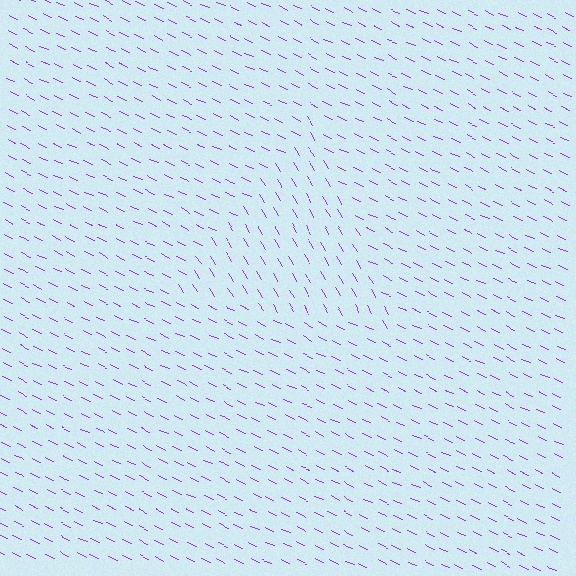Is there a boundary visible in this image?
Yes, there is a texture boundary formed by a change in line orientation.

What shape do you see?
I see a triangle.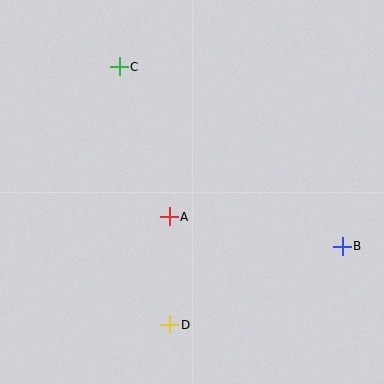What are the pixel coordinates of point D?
Point D is at (170, 325).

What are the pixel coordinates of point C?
Point C is at (119, 67).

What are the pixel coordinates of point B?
Point B is at (342, 246).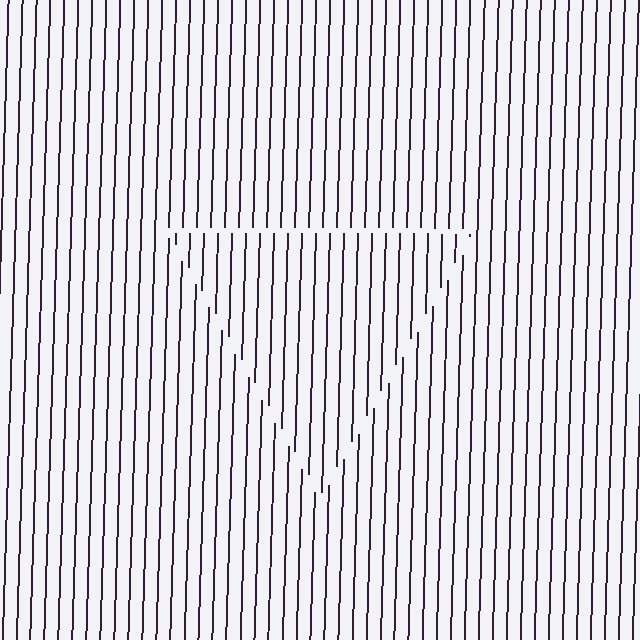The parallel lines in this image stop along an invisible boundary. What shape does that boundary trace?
An illusory triangle. The interior of the shape contains the same grating, shifted by half a period — the contour is defined by the phase discontinuity where line-ends from the inner and outer gratings abut.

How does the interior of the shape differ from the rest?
The interior of the shape contains the same grating, shifted by half a period — the contour is defined by the phase discontinuity where line-ends from the inner and outer gratings abut.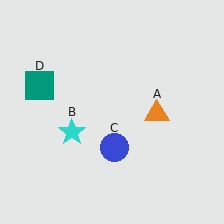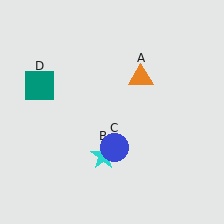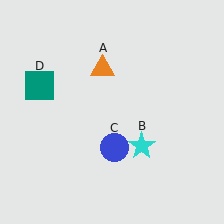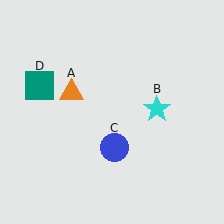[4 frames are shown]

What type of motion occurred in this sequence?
The orange triangle (object A), cyan star (object B) rotated counterclockwise around the center of the scene.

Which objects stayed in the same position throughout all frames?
Blue circle (object C) and teal square (object D) remained stationary.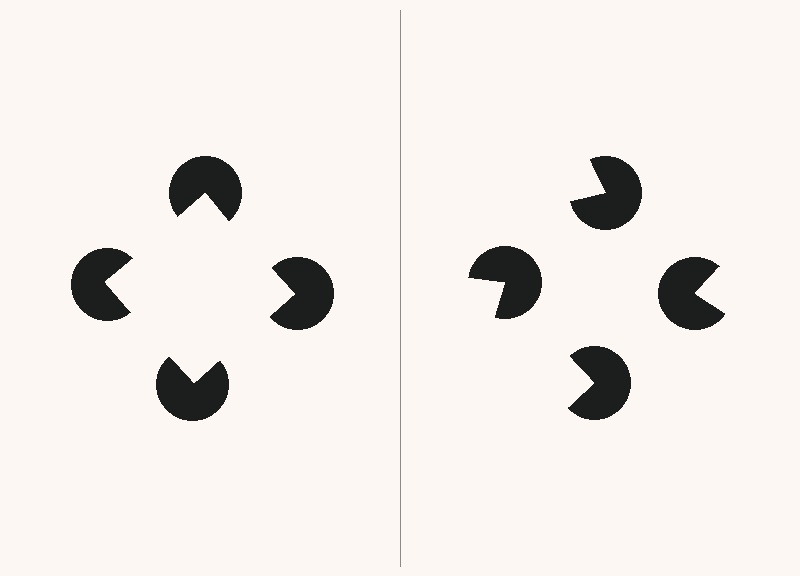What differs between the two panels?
The pac-man discs are positioned identically on both sides; only the wedge orientations differ. On the left they align to a square; on the right they are misaligned.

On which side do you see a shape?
An illusory square appears on the left side. On the right side the wedge cuts are rotated, so no coherent shape forms.